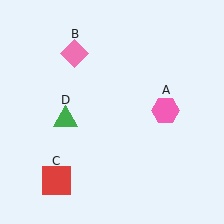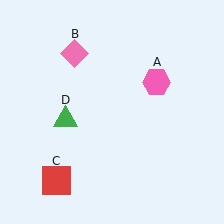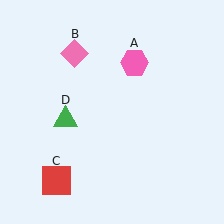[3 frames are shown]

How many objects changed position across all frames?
1 object changed position: pink hexagon (object A).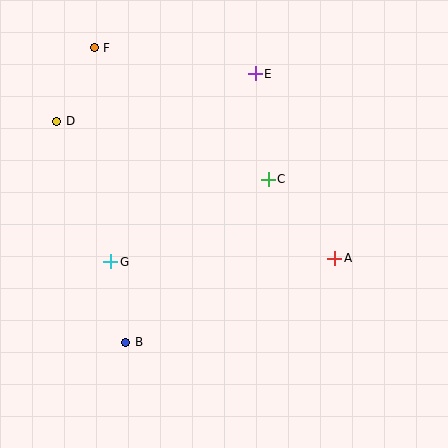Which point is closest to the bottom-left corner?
Point B is closest to the bottom-left corner.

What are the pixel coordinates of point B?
Point B is at (126, 342).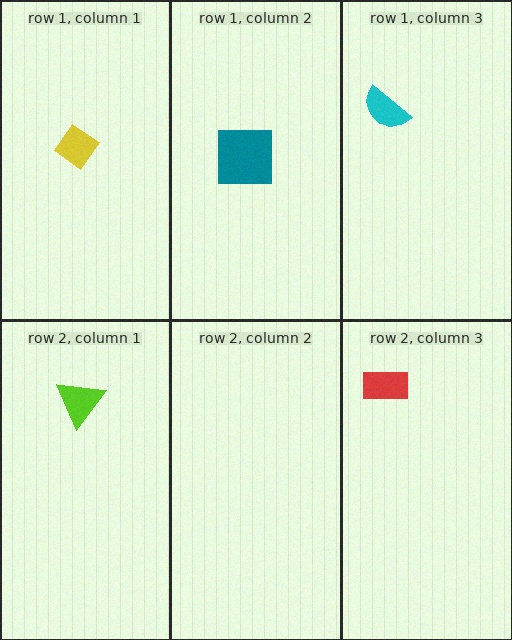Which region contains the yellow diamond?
The row 1, column 1 region.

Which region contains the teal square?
The row 1, column 2 region.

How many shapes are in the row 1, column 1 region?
1.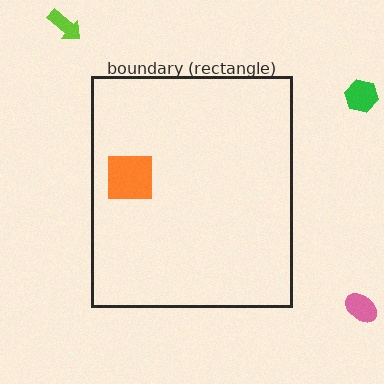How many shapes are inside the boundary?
1 inside, 3 outside.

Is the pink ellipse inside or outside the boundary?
Outside.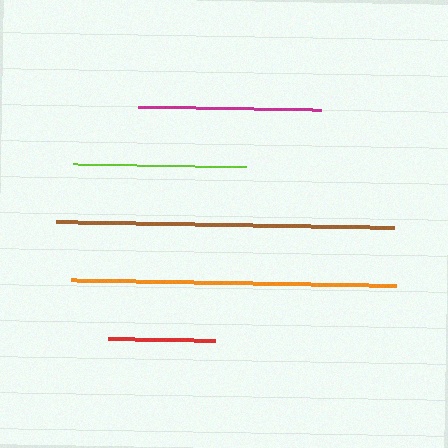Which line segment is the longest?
The brown line is the longest at approximately 338 pixels.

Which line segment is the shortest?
The red line is the shortest at approximately 107 pixels.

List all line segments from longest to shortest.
From longest to shortest: brown, orange, magenta, lime, red.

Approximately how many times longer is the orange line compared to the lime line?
The orange line is approximately 1.9 times the length of the lime line.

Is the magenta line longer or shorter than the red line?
The magenta line is longer than the red line.